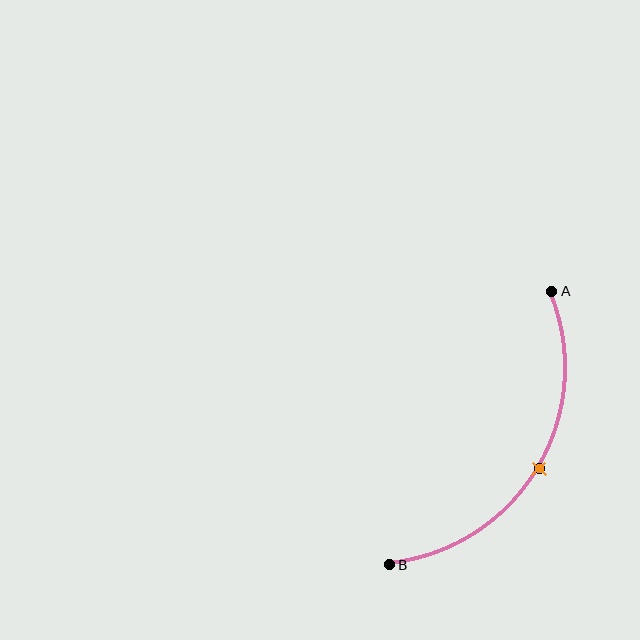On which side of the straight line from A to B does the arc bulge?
The arc bulges to the right of the straight line connecting A and B.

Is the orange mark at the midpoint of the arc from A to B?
Yes. The orange mark lies on the arc at equal arc-length from both A and B — it is the arc midpoint.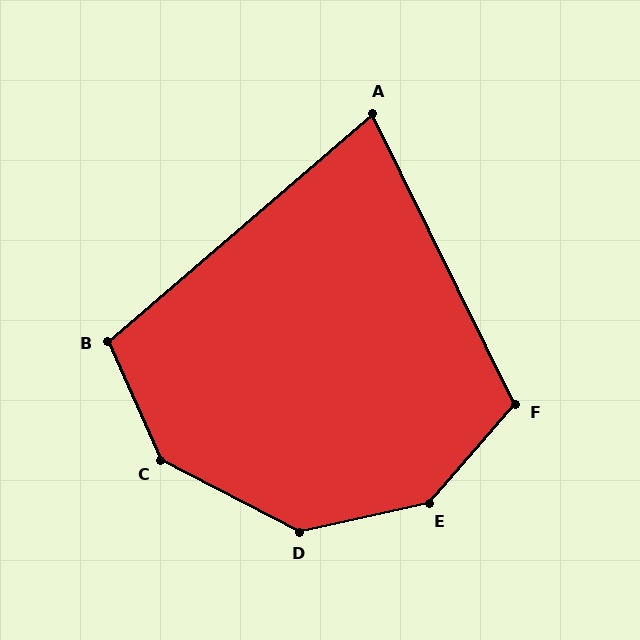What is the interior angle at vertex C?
Approximately 141 degrees (obtuse).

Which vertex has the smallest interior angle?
A, at approximately 75 degrees.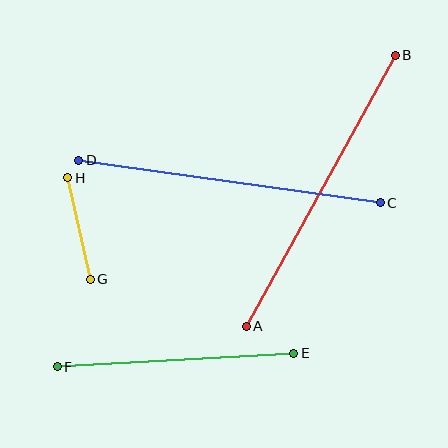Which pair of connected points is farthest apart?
Points A and B are farthest apart.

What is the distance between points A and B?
The distance is approximately 309 pixels.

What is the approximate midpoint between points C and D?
The midpoint is at approximately (229, 181) pixels.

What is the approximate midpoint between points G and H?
The midpoint is at approximately (79, 228) pixels.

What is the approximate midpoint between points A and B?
The midpoint is at approximately (321, 191) pixels.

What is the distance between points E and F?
The distance is approximately 237 pixels.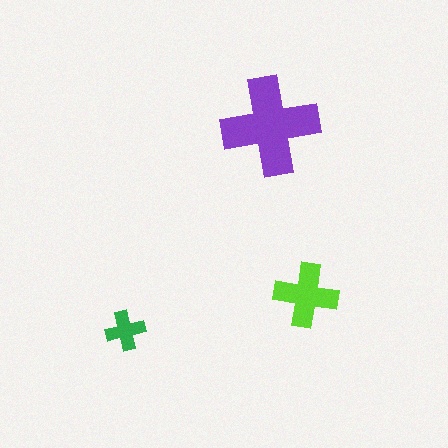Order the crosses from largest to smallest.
the purple one, the lime one, the green one.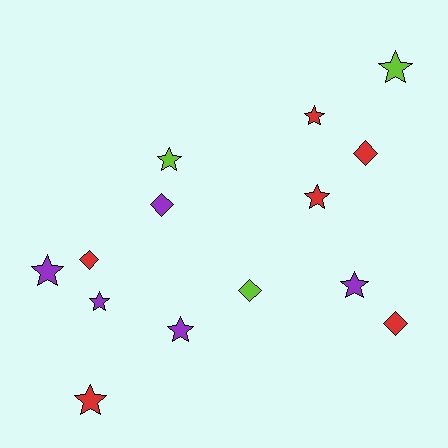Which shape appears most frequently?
Star, with 9 objects.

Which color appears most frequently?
Red, with 6 objects.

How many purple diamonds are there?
There is 1 purple diamond.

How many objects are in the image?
There are 14 objects.